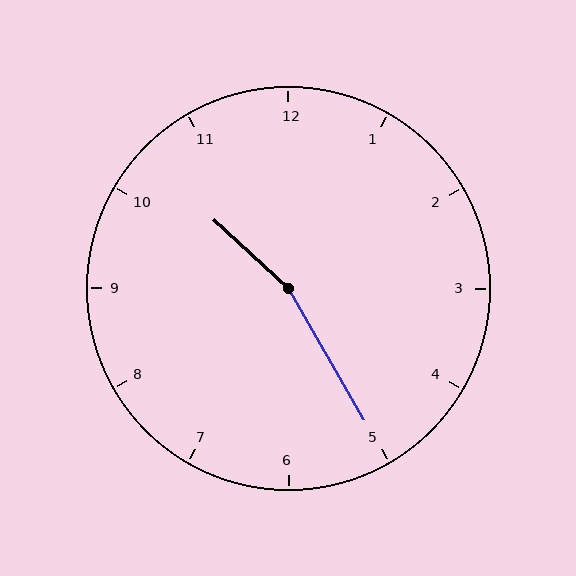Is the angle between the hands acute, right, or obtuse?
It is obtuse.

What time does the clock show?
10:25.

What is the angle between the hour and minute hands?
Approximately 162 degrees.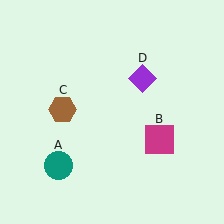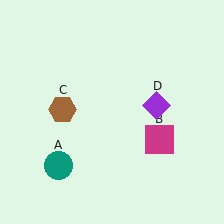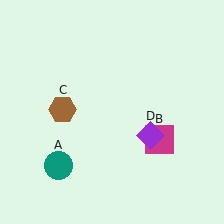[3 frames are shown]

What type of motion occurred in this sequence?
The purple diamond (object D) rotated clockwise around the center of the scene.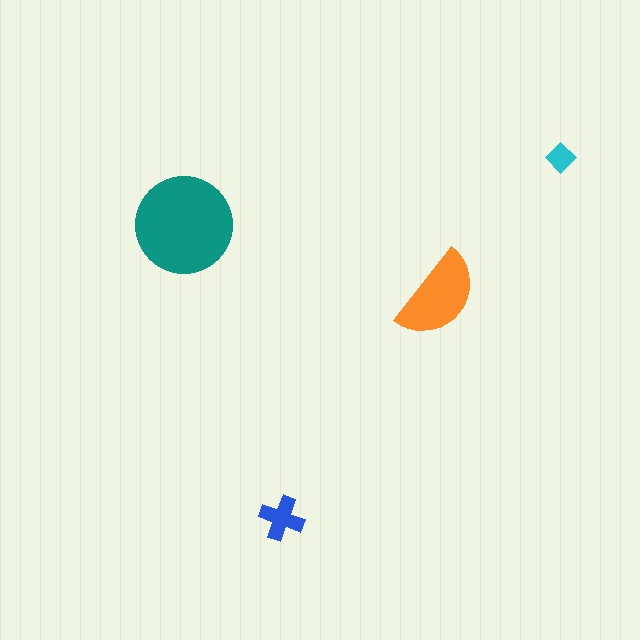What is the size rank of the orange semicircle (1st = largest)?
2nd.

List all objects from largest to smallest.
The teal circle, the orange semicircle, the blue cross, the cyan diamond.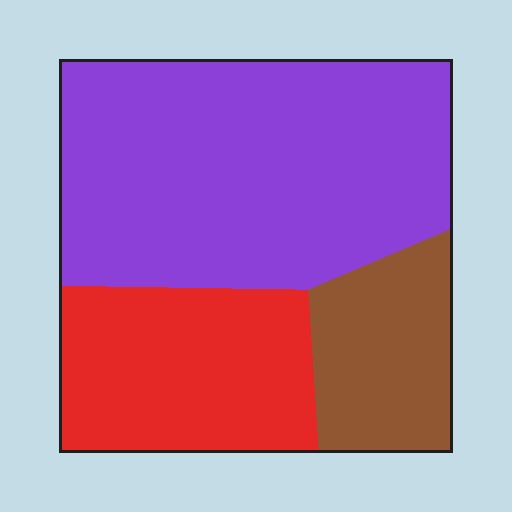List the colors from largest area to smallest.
From largest to smallest: purple, red, brown.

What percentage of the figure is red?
Red covers 27% of the figure.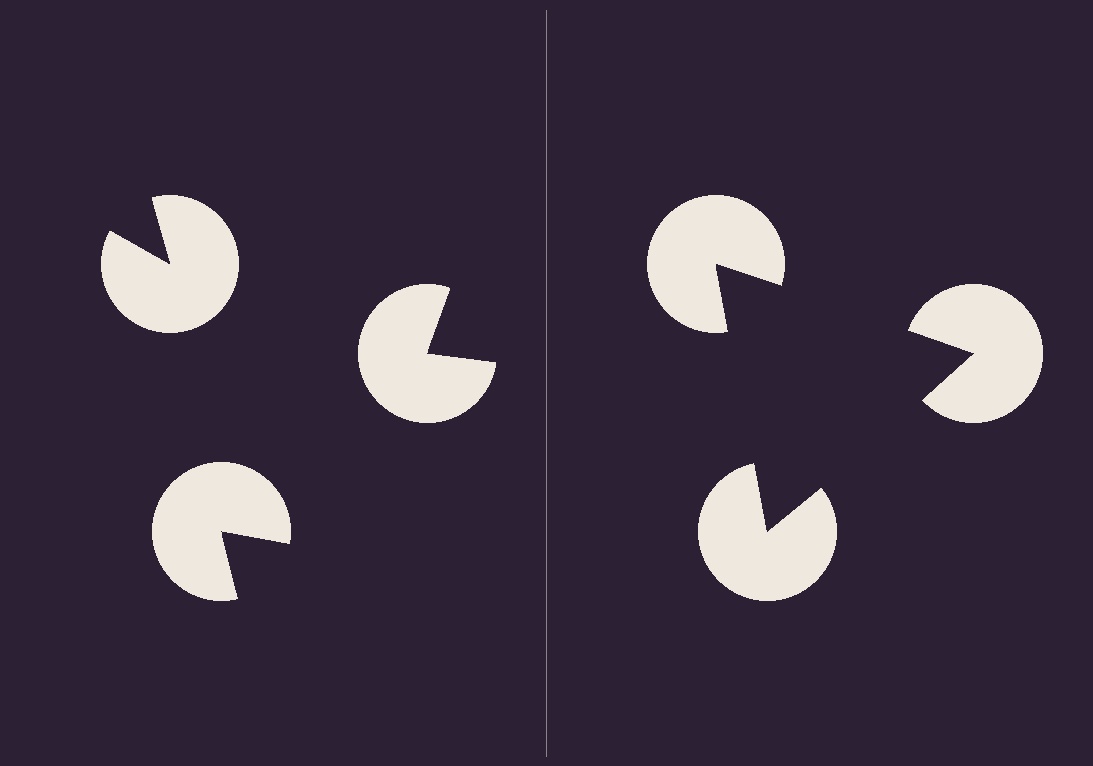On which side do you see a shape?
An illusory triangle appears on the right side. On the left side the wedge cuts are rotated, so no coherent shape forms.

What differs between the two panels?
The pac-man discs are positioned identically on both sides; only the wedge orientations differ. On the right they align to a triangle; on the left they are misaligned.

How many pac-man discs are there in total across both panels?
6 — 3 on each side.